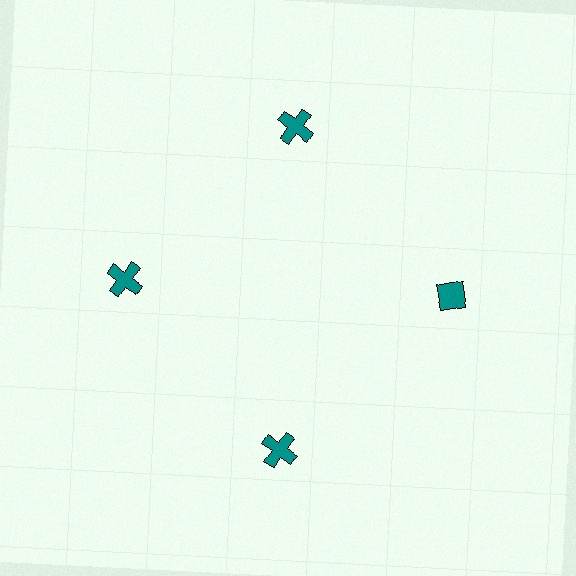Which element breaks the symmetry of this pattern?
The teal diamond at roughly the 3 o'clock position breaks the symmetry. All other shapes are teal crosses.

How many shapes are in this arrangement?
There are 4 shapes arranged in a ring pattern.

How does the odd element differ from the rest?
It has a different shape: diamond instead of cross.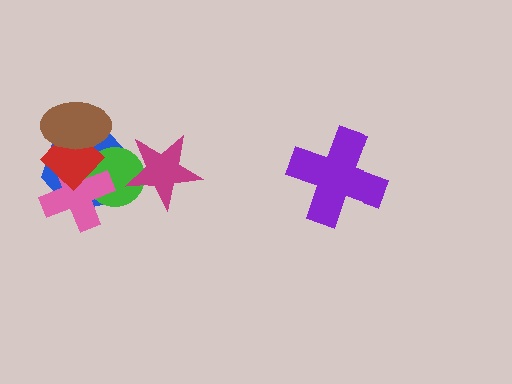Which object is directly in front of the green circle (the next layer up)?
The magenta star is directly in front of the green circle.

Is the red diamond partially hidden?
Yes, it is partially covered by another shape.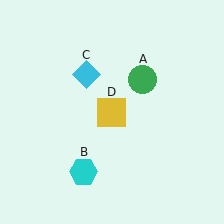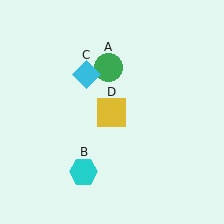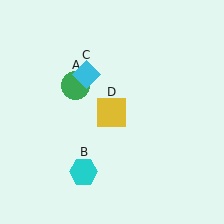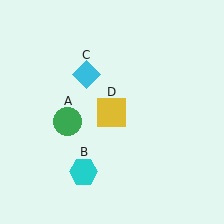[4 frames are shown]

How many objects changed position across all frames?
1 object changed position: green circle (object A).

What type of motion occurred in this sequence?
The green circle (object A) rotated counterclockwise around the center of the scene.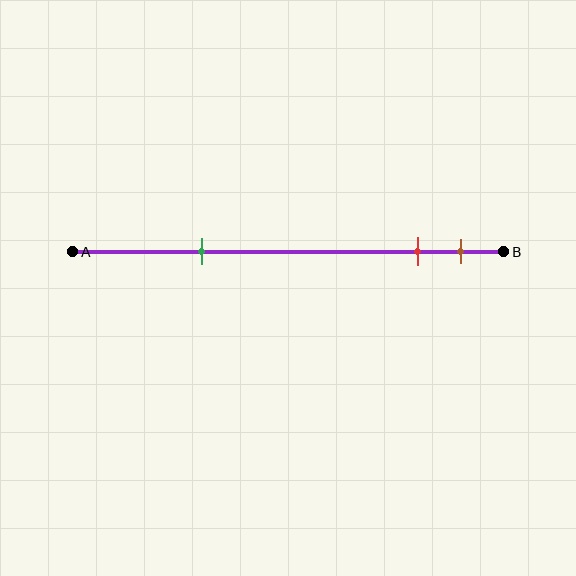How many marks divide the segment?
There are 3 marks dividing the segment.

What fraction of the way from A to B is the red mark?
The red mark is approximately 80% (0.8) of the way from A to B.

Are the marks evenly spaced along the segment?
No, the marks are not evenly spaced.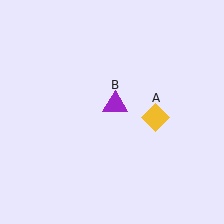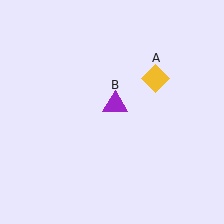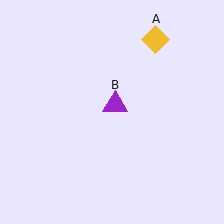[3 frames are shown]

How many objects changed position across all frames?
1 object changed position: yellow diamond (object A).